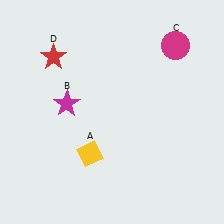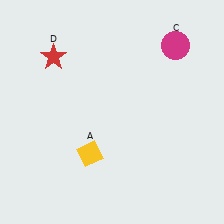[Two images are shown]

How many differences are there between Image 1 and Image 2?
There is 1 difference between the two images.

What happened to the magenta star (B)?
The magenta star (B) was removed in Image 2. It was in the top-left area of Image 1.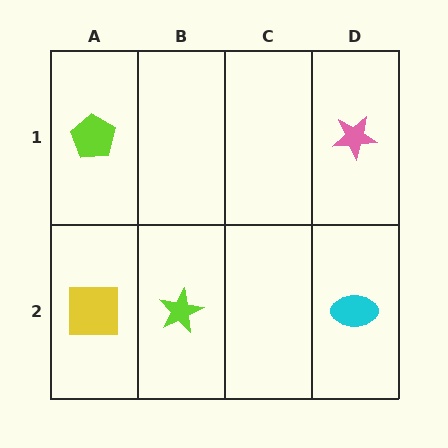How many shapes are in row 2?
3 shapes.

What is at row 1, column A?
A lime pentagon.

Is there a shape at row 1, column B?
No, that cell is empty.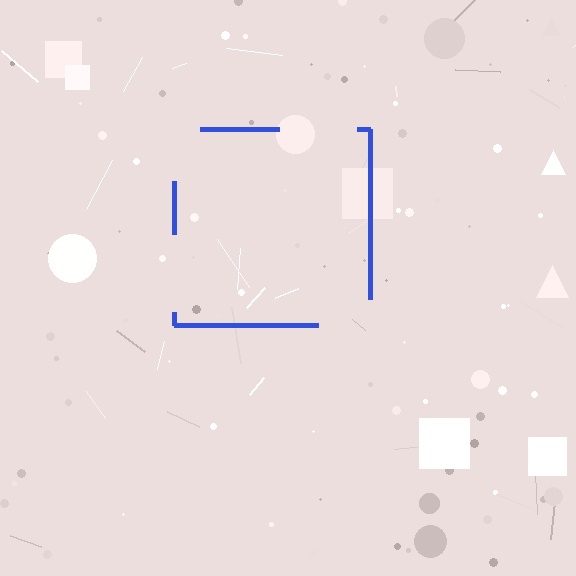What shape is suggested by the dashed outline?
The dashed outline suggests a square.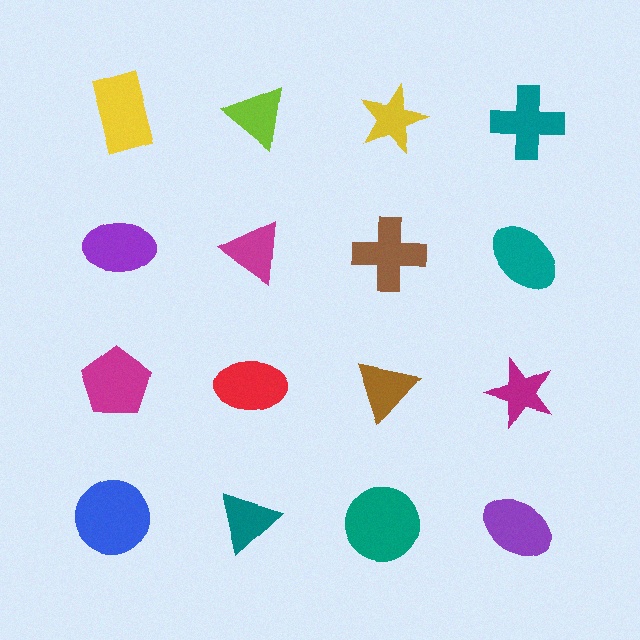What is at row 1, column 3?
A yellow star.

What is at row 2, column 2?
A magenta triangle.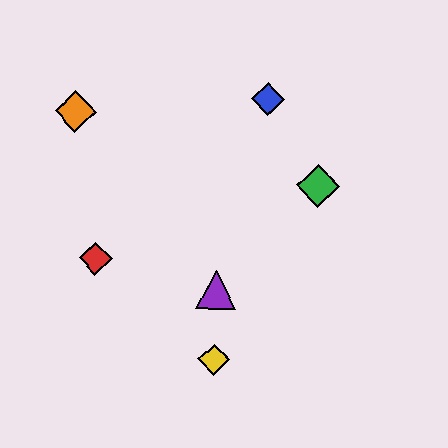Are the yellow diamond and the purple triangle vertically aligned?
Yes, both are at x≈214.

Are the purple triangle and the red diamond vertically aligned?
No, the purple triangle is at x≈216 and the red diamond is at x≈96.